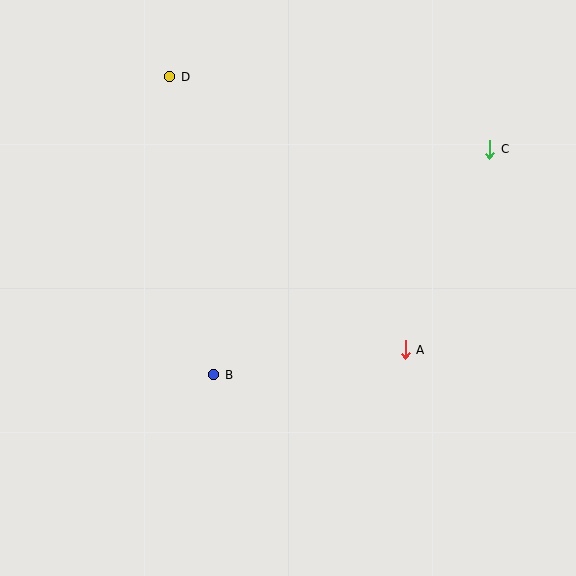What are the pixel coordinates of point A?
Point A is at (405, 350).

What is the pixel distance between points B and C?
The distance between B and C is 357 pixels.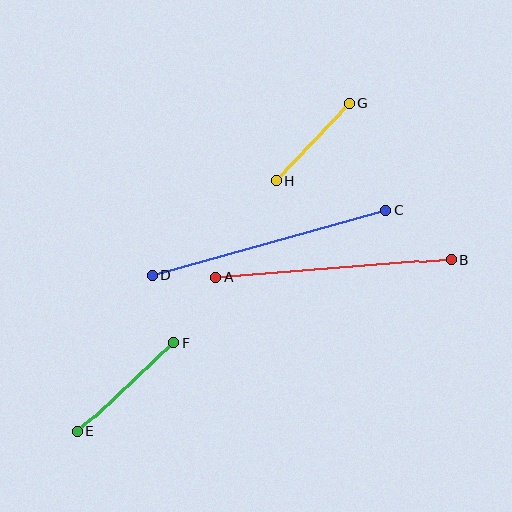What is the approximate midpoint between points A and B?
The midpoint is at approximately (334, 268) pixels.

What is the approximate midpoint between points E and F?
The midpoint is at approximately (125, 387) pixels.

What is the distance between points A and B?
The distance is approximately 236 pixels.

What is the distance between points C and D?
The distance is approximately 242 pixels.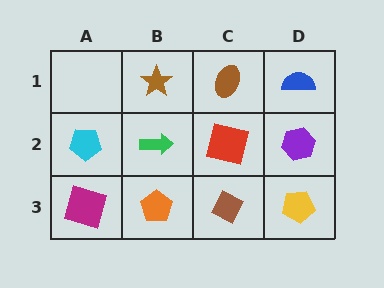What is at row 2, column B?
A green arrow.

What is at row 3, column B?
An orange pentagon.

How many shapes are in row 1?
3 shapes.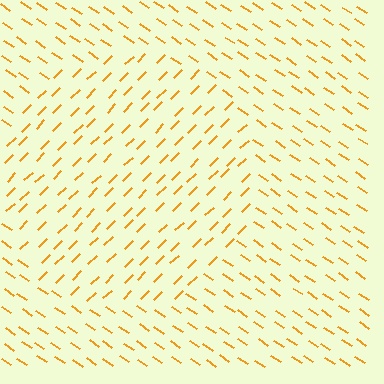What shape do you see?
I see a circle.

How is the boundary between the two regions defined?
The boundary is defined purely by a change in line orientation (approximately 79 degrees difference). All lines are the same color and thickness.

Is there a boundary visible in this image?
Yes, there is a texture boundary formed by a change in line orientation.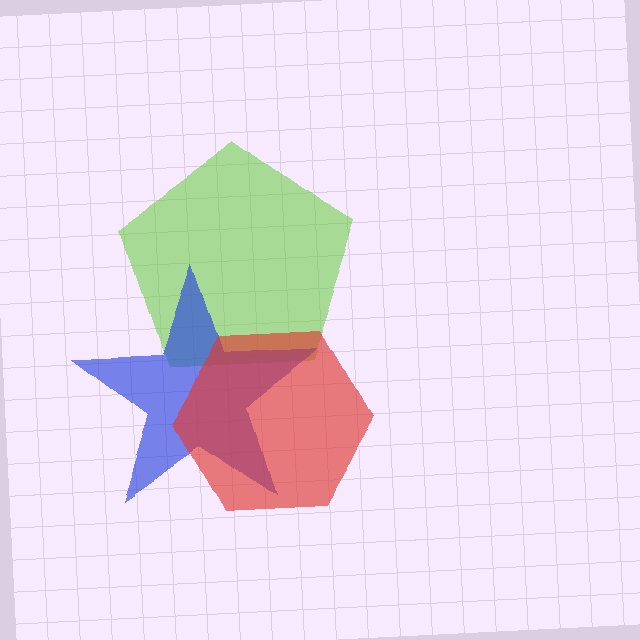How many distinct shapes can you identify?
There are 3 distinct shapes: a lime pentagon, a blue star, a red hexagon.